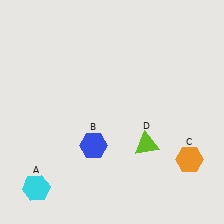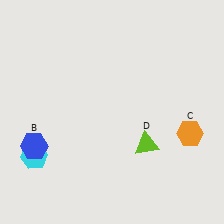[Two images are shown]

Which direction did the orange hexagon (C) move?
The orange hexagon (C) moved up.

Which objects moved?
The objects that moved are: the cyan hexagon (A), the blue hexagon (B), the orange hexagon (C).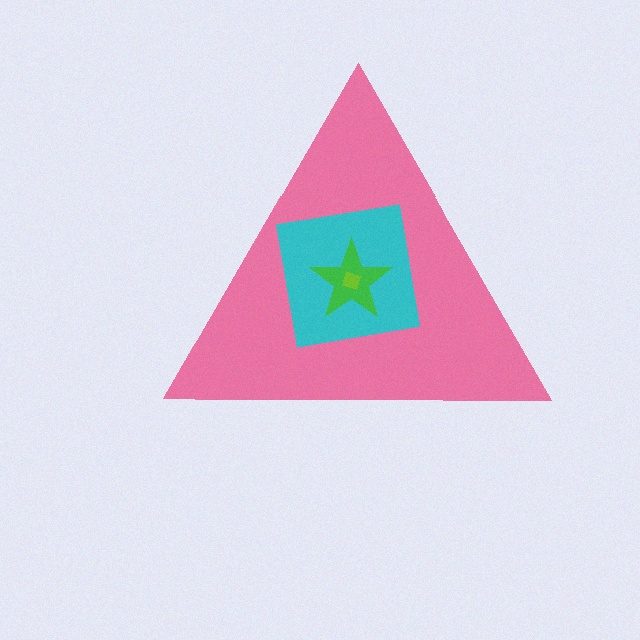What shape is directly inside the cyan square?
The green star.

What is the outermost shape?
The pink triangle.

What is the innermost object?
The lime diamond.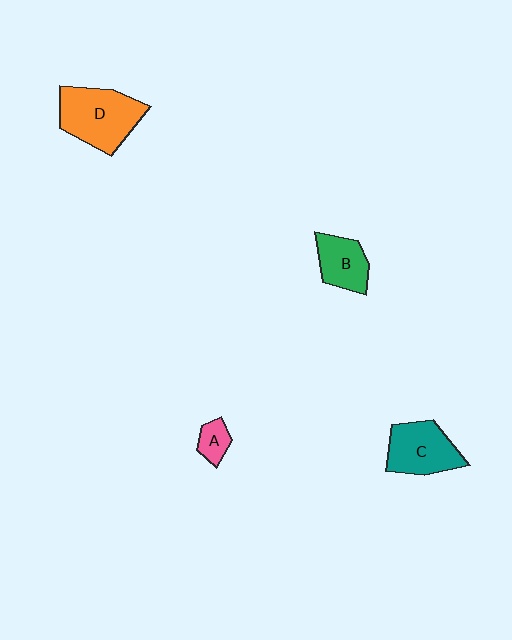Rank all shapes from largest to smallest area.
From largest to smallest: D (orange), C (teal), B (green), A (pink).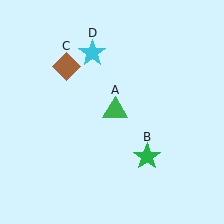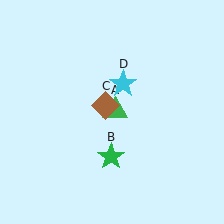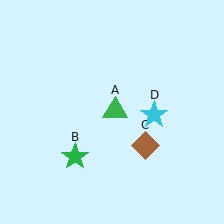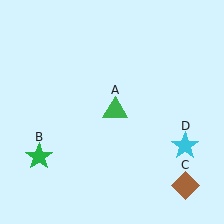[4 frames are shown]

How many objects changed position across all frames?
3 objects changed position: green star (object B), brown diamond (object C), cyan star (object D).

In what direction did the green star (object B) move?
The green star (object B) moved left.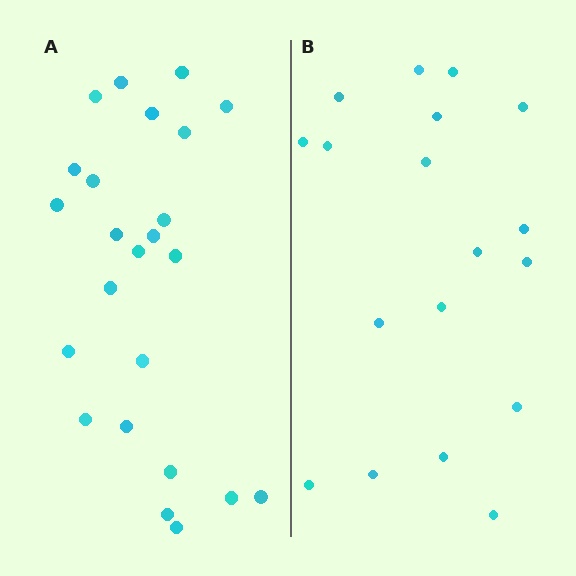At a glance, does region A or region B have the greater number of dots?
Region A (the left region) has more dots.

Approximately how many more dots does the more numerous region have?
Region A has about 6 more dots than region B.